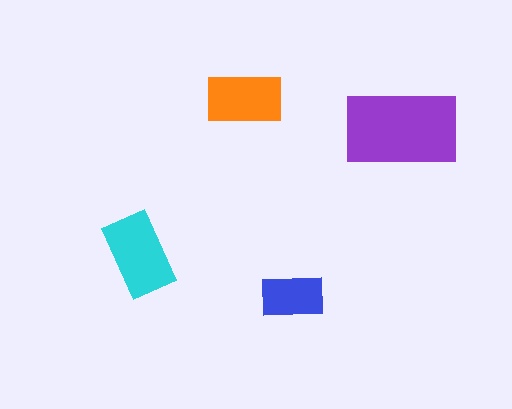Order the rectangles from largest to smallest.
the purple one, the cyan one, the orange one, the blue one.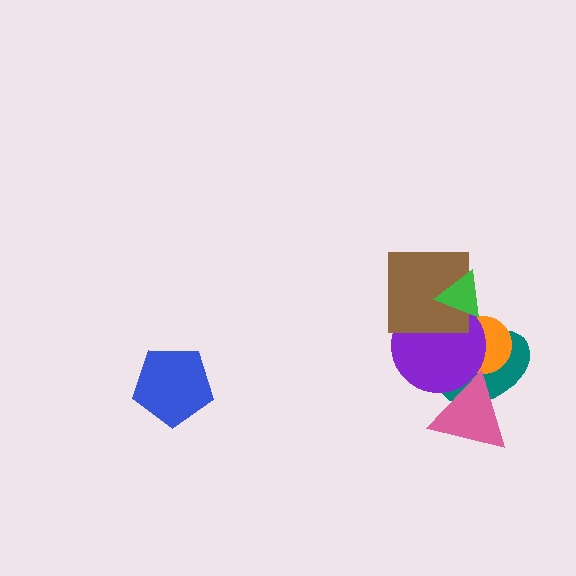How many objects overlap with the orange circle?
2 objects overlap with the orange circle.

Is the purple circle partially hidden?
Yes, it is partially covered by another shape.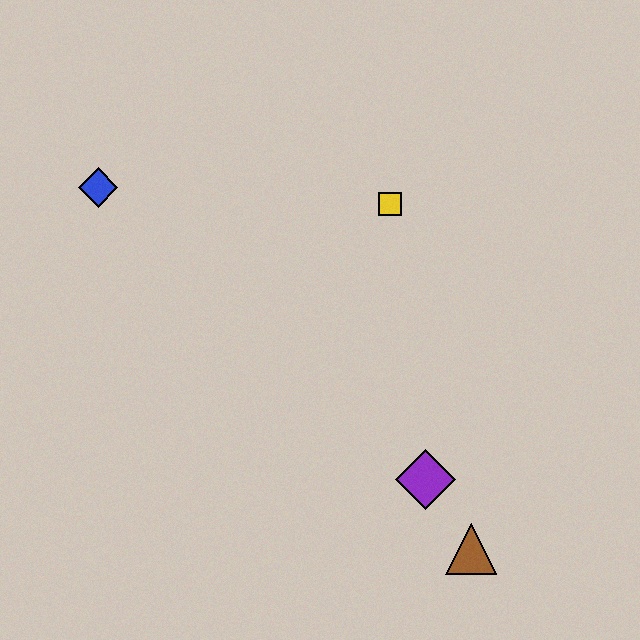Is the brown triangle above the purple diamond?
No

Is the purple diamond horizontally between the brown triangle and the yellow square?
Yes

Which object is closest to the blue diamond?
The yellow square is closest to the blue diamond.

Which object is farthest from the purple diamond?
The blue diamond is farthest from the purple diamond.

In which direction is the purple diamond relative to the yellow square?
The purple diamond is below the yellow square.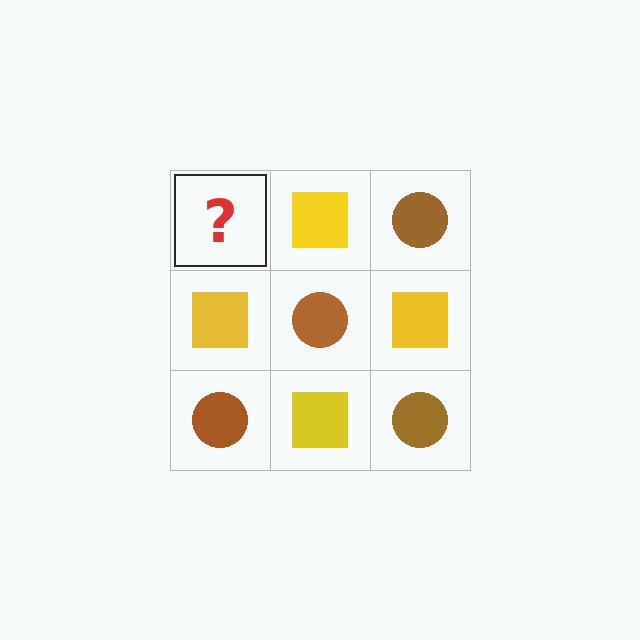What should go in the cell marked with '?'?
The missing cell should contain a brown circle.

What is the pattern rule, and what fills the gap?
The rule is that it alternates brown circle and yellow square in a checkerboard pattern. The gap should be filled with a brown circle.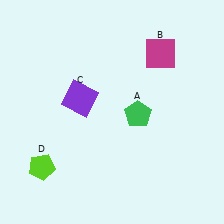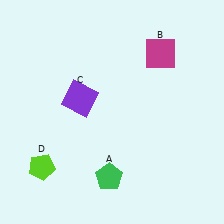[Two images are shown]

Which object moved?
The green pentagon (A) moved down.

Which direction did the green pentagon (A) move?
The green pentagon (A) moved down.